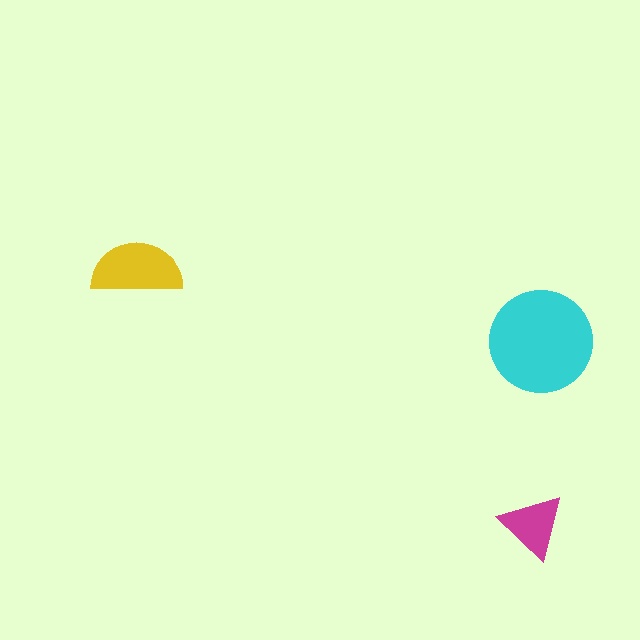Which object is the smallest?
The magenta triangle.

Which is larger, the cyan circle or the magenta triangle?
The cyan circle.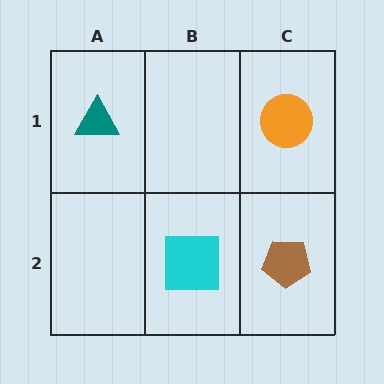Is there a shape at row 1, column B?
No, that cell is empty.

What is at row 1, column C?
An orange circle.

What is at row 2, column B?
A cyan square.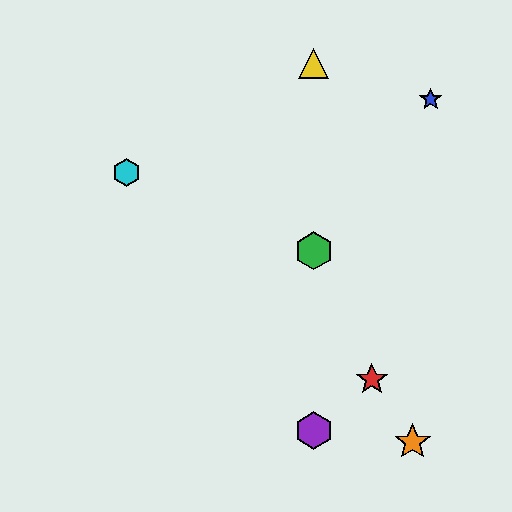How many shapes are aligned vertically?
3 shapes (the green hexagon, the yellow triangle, the purple hexagon) are aligned vertically.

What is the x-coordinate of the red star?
The red star is at x≈372.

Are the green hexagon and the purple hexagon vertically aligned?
Yes, both are at x≈314.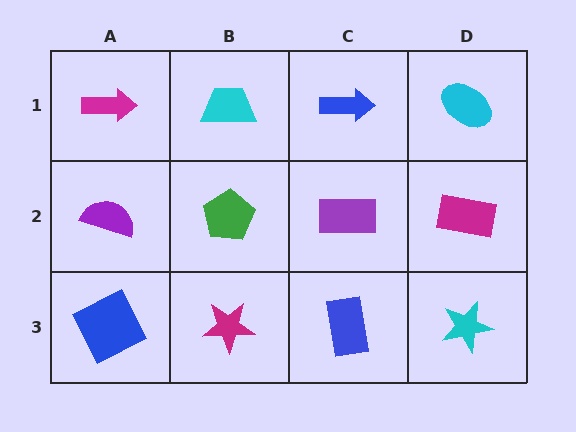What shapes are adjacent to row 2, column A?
A magenta arrow (row 1, column A), a blue square (row 3, column A), a green pentagon (row 2, column B).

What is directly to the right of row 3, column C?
A cyan star.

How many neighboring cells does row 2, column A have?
3.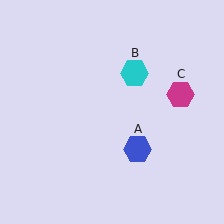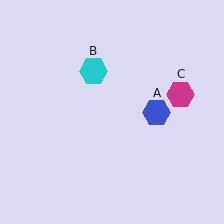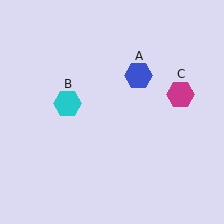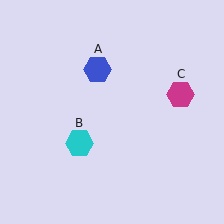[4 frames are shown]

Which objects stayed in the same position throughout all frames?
Magenta hexagon (object C) remained stationary.